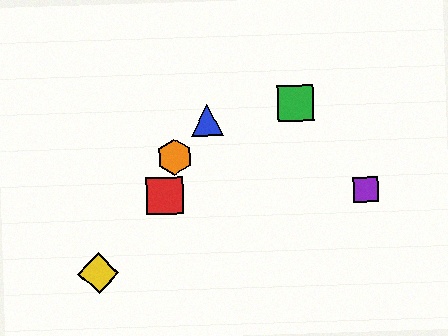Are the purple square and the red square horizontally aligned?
Yes, both are at y≈190.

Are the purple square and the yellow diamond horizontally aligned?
No, the purple square is at y≈190 and the yellow diamond is at y≈273.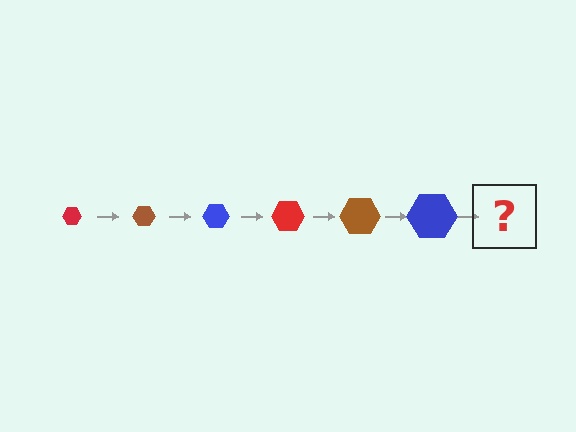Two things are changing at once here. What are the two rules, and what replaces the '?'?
The two rules are that the hexagon grows larger each step and the color cycles through red, brown, and blue. The '?' should be a red hexagon, larger than the previous one.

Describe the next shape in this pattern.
It should be a red hexagon, larger than the previous one.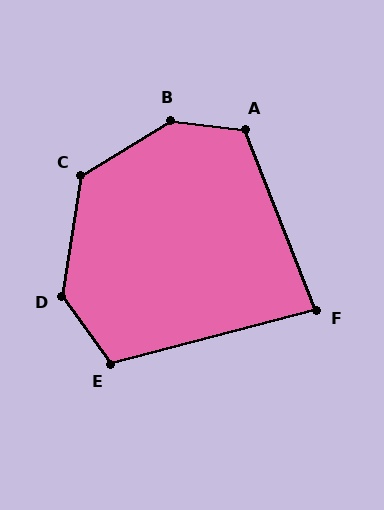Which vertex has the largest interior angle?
B, at approximately 141 degrees.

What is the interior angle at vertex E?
Approximately 111 degrees (obtuse).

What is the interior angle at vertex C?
Approximately 131 degrees (obtuse).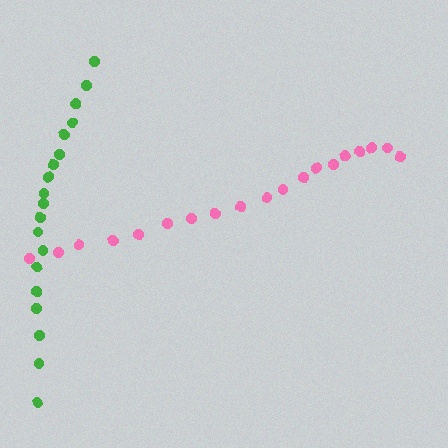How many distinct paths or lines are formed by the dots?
There are 2 distinct paths.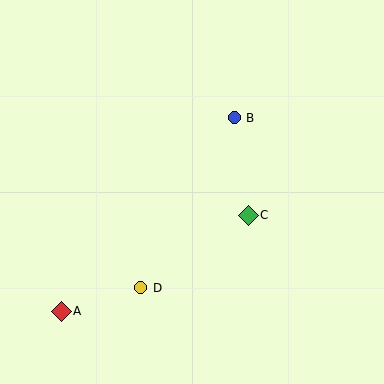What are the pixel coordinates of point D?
Point D is at (141, 288).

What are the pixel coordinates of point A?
Point A is at (61, 311).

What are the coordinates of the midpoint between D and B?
The midpoint between D and B is at (187, 203).